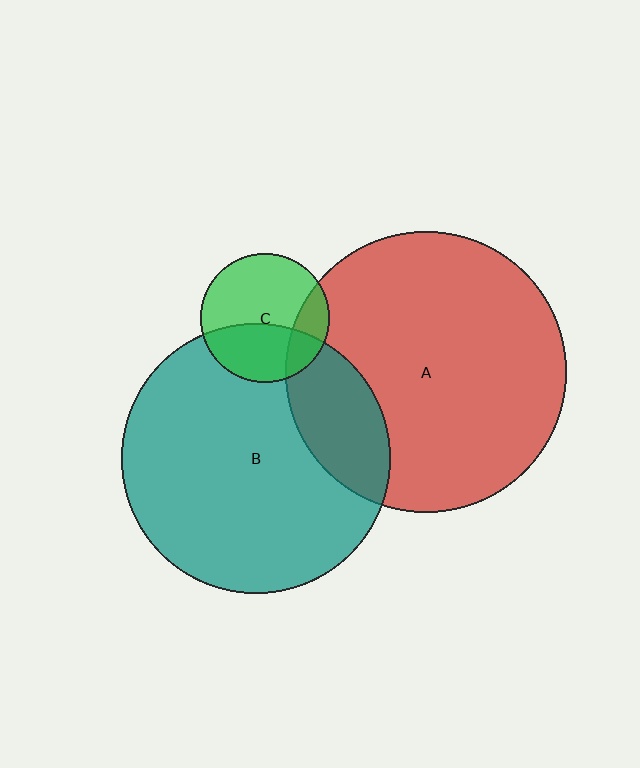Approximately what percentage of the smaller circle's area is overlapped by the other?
Approximately 20%.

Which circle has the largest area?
Circle A (red).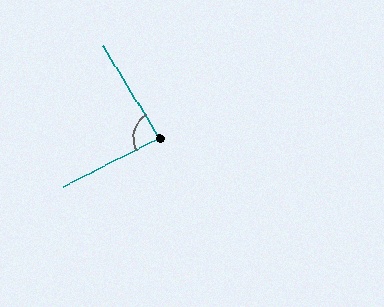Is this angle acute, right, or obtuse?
It is approximately a right angle.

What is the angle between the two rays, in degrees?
Approximately 85 degrees.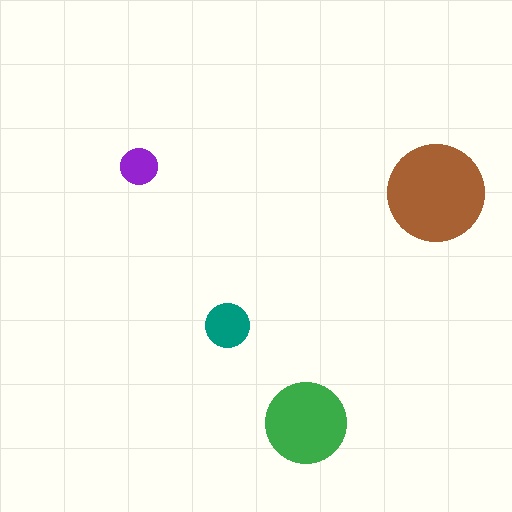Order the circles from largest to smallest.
the brown one, the green one, the teal one, the purple one.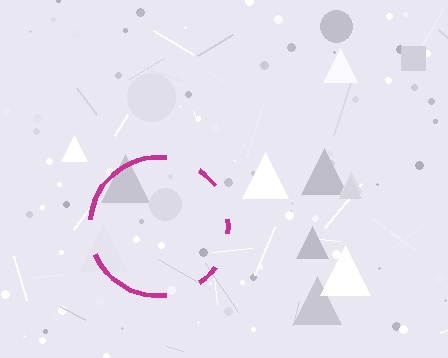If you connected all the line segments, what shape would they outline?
They would outline a circle.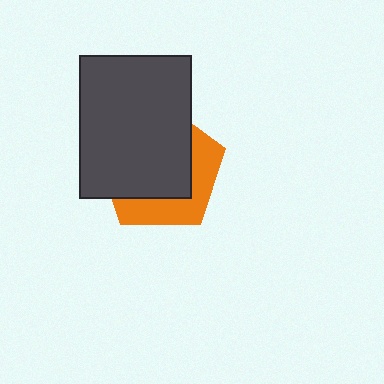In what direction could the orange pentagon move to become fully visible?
The orange pentagon could move toward the lower-right. That would shift it out from behind the dark gray rectangle entirely.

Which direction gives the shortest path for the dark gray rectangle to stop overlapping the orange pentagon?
Moving toward the upper-left gives the shortest separation.